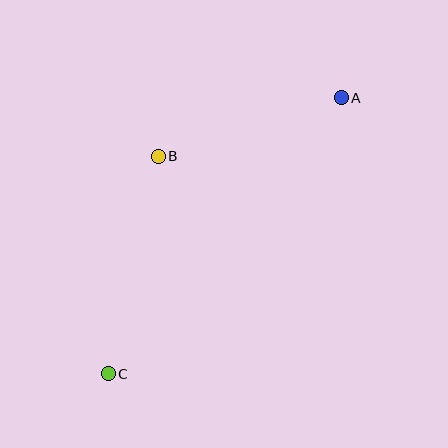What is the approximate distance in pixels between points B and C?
The distance between B and C is approximately 223 pixels.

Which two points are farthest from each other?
Points A and C are farthest from each other.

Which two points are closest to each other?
Points A and B are closest to each other.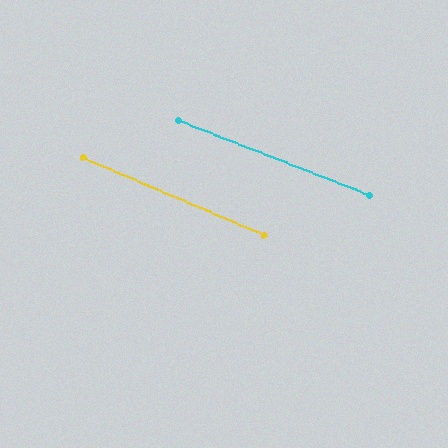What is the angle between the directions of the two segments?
Approximately 2 degrees.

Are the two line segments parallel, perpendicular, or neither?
Parallel — their directions differ by only 1.6°.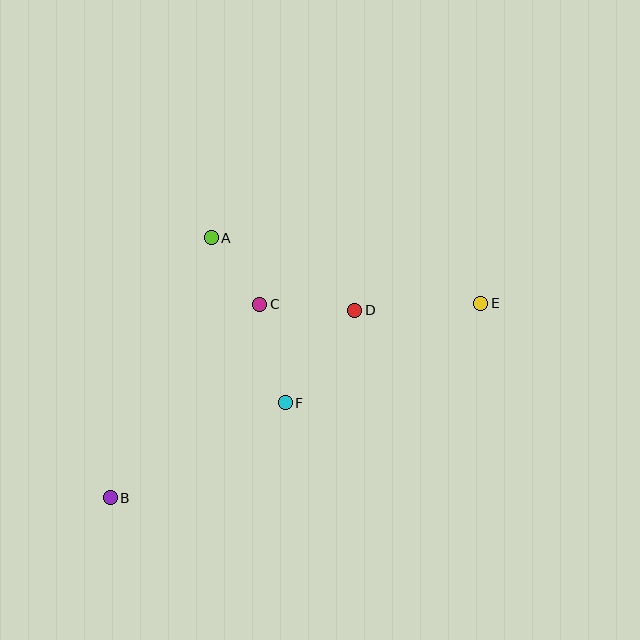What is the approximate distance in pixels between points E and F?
The distance between E and F is approximately 219 pixels.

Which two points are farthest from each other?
Points B and E are farthest from each other.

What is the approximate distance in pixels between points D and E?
The distance between D and E is approximately 126 pixels.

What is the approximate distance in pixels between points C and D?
The distance between C and D is approximately 95 pixels.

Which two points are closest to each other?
Points A and C are closest to each other.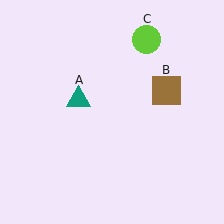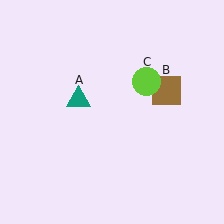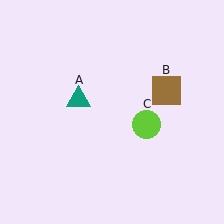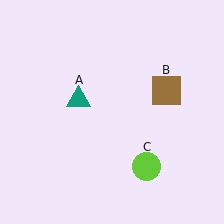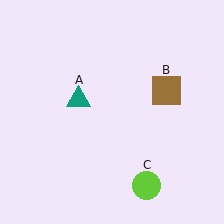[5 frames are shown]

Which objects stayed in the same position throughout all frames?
Teal triangle (object A) and brown square (object B) remained stationary.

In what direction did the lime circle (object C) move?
The lime circle (object C) moved down.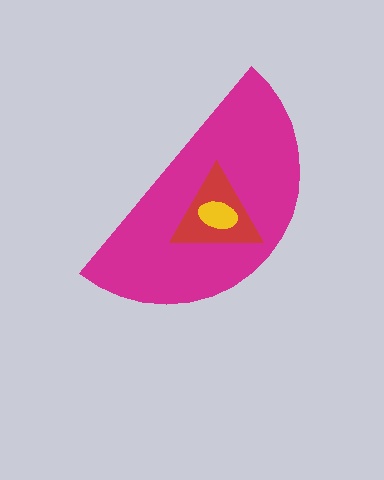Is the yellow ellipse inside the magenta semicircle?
Yes.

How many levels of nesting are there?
3.